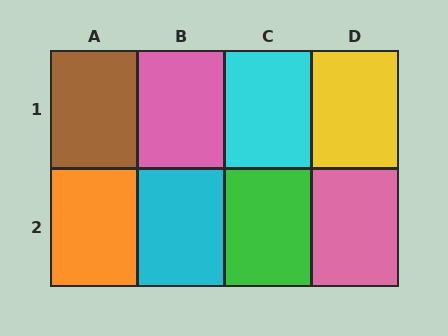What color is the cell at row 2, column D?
Pink.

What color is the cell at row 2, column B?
Cyan.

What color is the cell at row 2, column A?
Orange.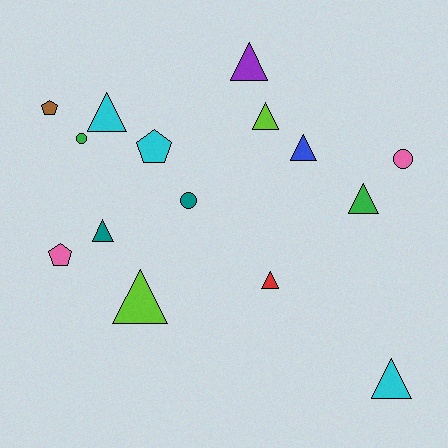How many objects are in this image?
There are 15 objects.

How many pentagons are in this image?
There are 3 pentagons.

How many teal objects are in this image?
There are 2 teal objects.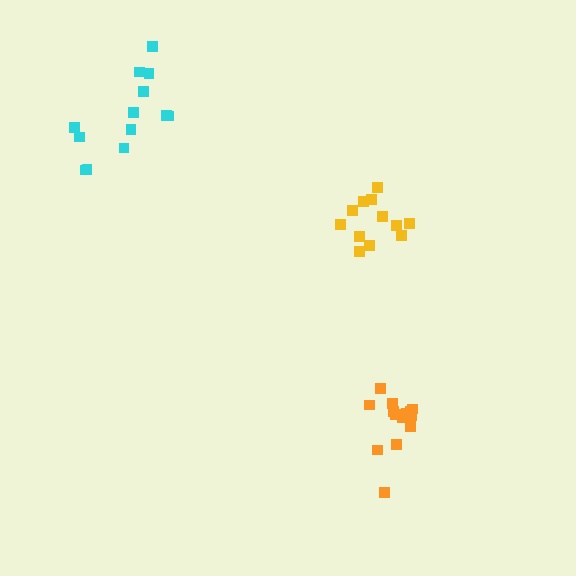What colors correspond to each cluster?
The clusters are colored: yellow, cyan, orange.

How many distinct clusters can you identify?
There are 3 distinct clusters.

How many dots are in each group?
Group 1: 12 dots, Group 2: 13 dots, Group 3: 14 dots (39 total).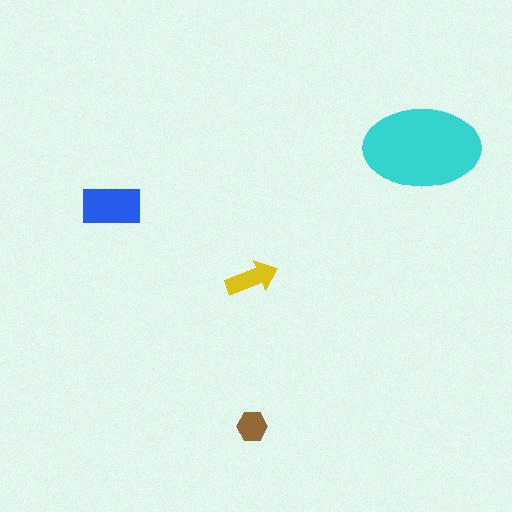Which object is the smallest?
The brown hexagon.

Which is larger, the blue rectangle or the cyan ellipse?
The cyan ellipse.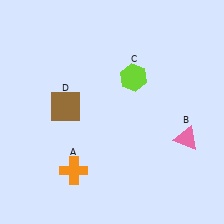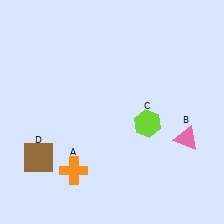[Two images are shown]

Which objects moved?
The objects that moved are: the lime hexagon (C), the brown square (D).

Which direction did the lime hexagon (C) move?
The lime hexagon (C) moved down.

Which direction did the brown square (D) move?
The brown square (D) moved down.